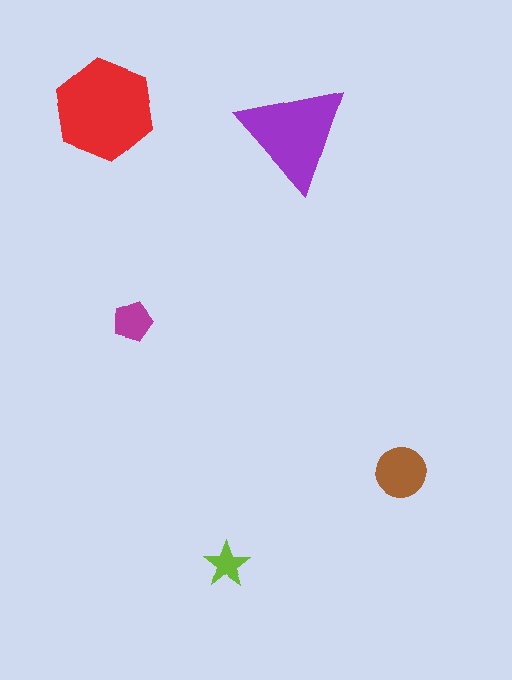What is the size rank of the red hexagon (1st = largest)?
1st.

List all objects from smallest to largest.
The lime star, the magenta pentagon, the brown circle, the purple triangle, the red hexagon.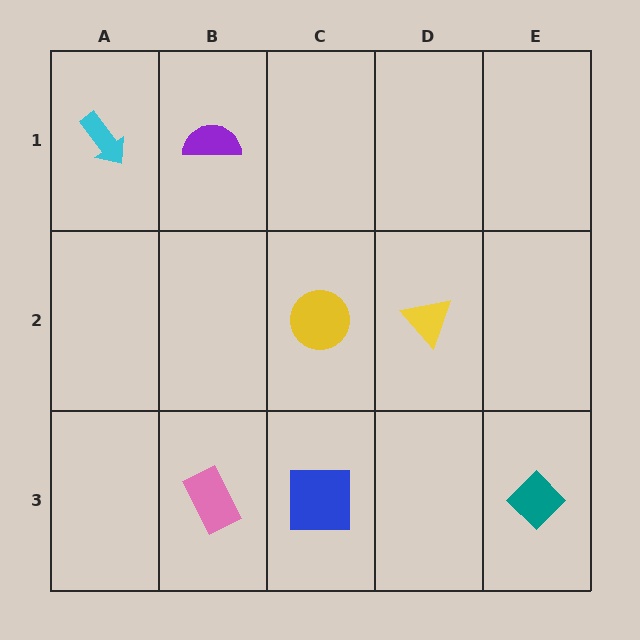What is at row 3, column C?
A blue square.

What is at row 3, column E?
A teal diamond.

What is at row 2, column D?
A yellow triangle.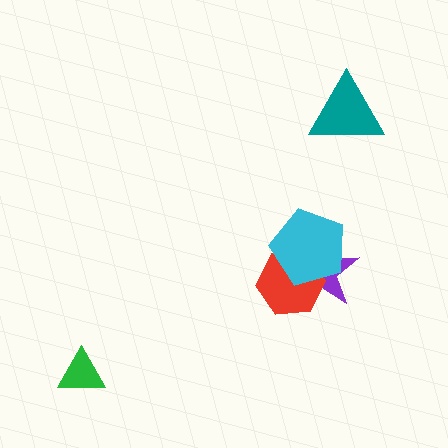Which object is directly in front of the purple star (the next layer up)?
The red hexagon is directly in front of the purple star.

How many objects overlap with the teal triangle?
0 objects overlap with the teal triangle.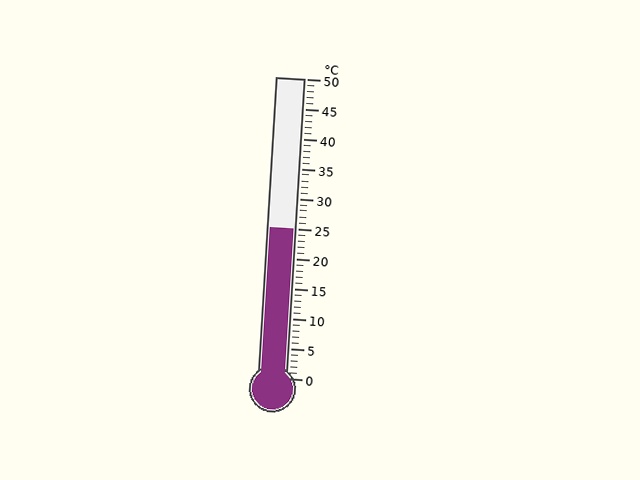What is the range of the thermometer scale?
The thermometer scale ranges from 0°C to 50°C.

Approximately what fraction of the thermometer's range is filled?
The thermometer is filled to approximately 50% of its range.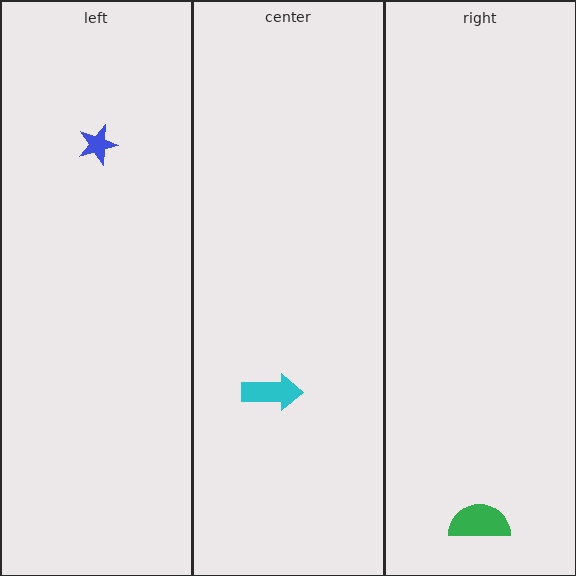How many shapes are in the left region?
1.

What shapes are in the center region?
The cyan arrow.